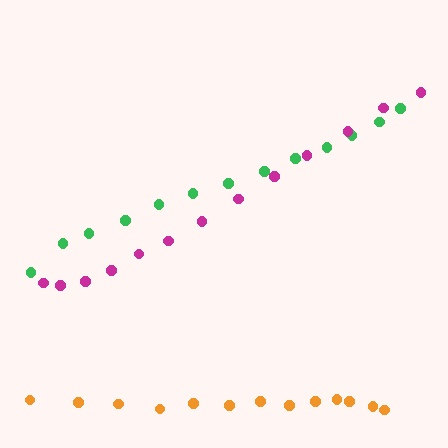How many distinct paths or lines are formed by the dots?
There are 3 distinct paths.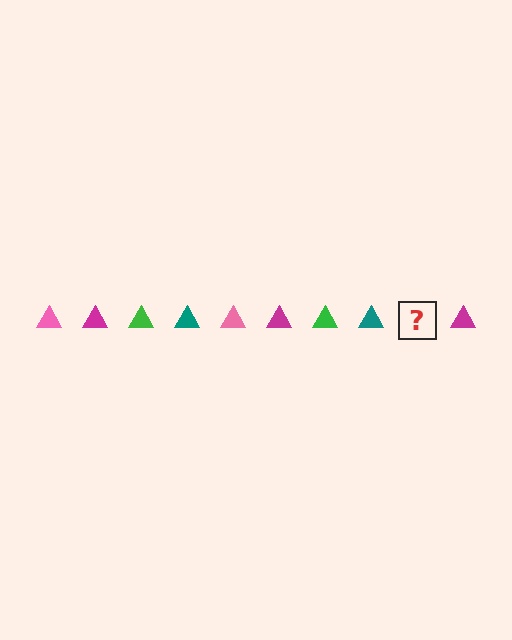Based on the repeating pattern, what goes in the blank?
The blank should be a pink triangle.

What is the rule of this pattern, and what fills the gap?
The rule is that the pattern cycles through pink, magenta, green, teal triangles. The gap should be filled with a pink triangle.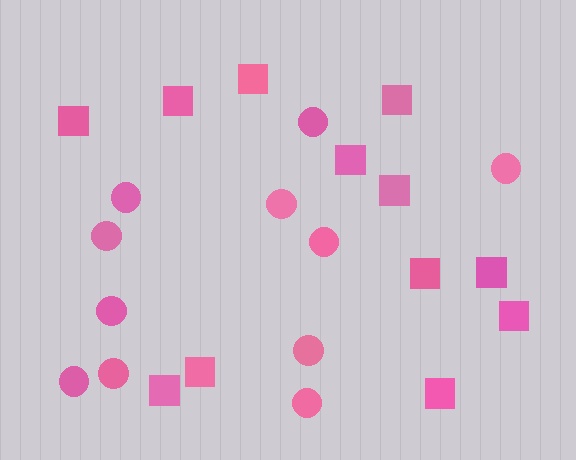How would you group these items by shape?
There are 2 groups: one group of squares (12) and one group of circles (11).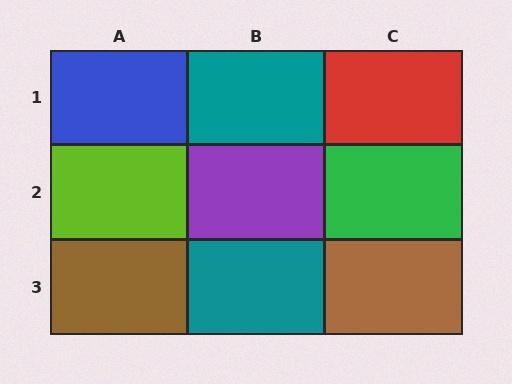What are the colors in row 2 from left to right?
Lime, purple, green.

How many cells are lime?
1 cell is lime.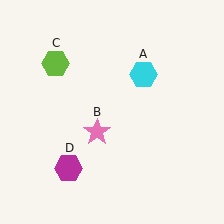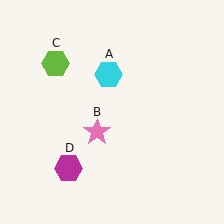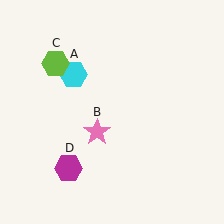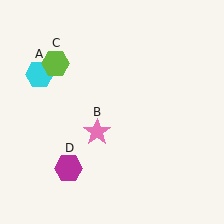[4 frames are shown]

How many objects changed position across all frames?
1 object changed position: cyan hexagon (object A).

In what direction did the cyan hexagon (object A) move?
The cyan hexagon (object A) moved left.